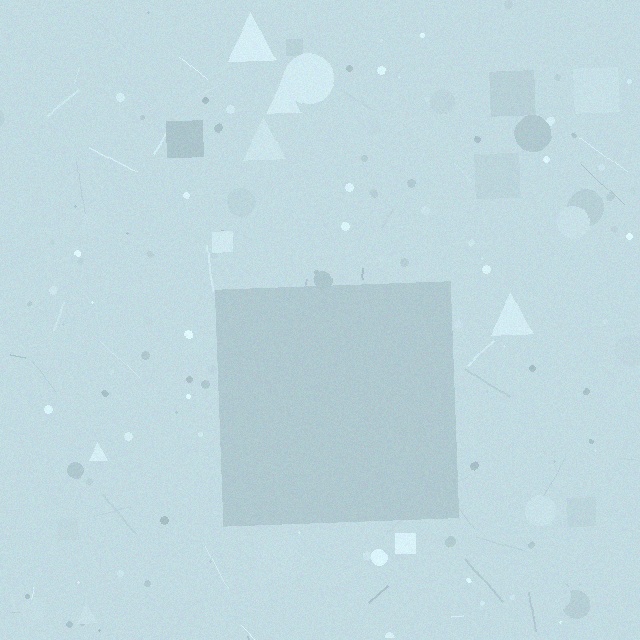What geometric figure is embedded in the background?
A square is embedded in the background.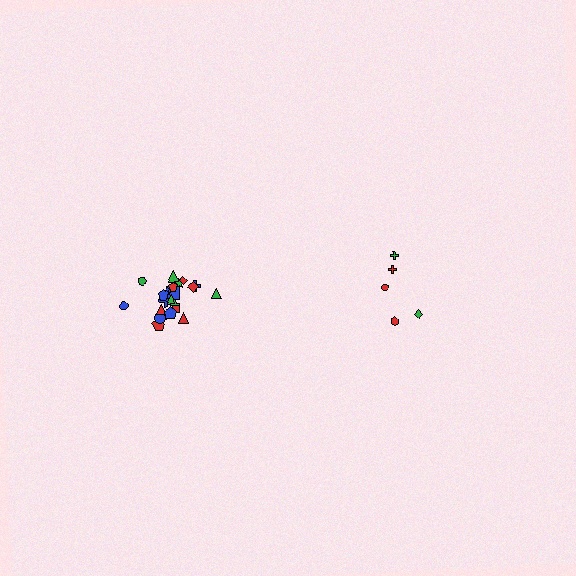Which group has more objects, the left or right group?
The left group.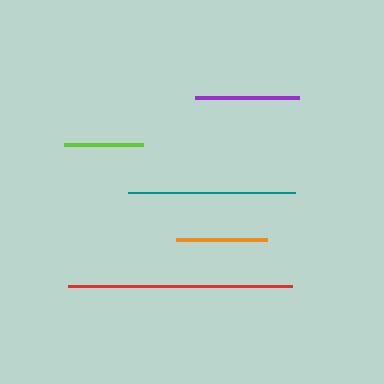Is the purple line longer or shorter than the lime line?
The purple line is longer than the lime line.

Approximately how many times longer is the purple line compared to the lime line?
The purple line is approximately 1.3 times the length of the lime line.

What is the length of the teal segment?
The teal segment is approximately 166 pixels long.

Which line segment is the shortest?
The lime line is the shortest at approximately 79 pixels.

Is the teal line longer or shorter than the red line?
The red line is longer than the teal line.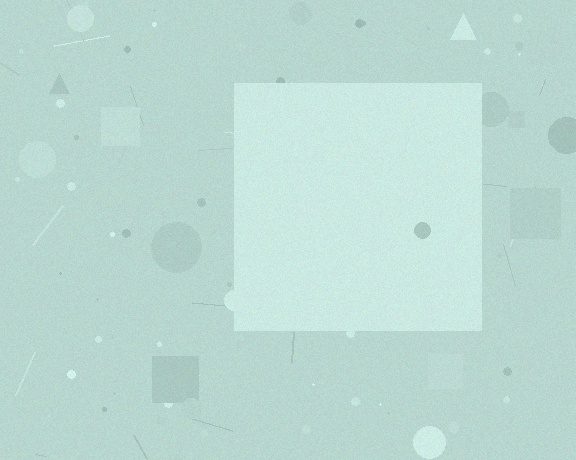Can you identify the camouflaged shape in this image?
The camouflaged shape is a square.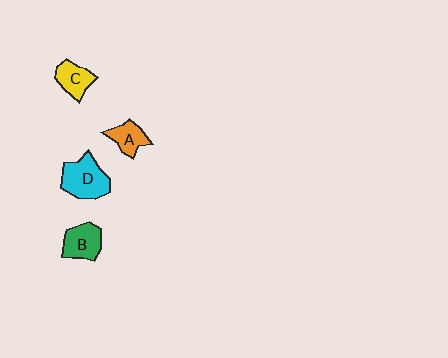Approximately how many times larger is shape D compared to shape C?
Approximately 1.6 times.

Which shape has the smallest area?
Shape A (orange).